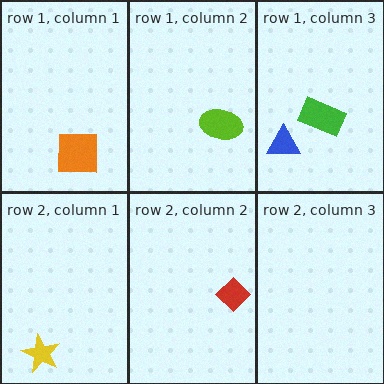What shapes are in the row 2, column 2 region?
The red diamond.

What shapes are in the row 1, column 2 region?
The lime ellipse.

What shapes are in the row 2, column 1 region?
The yellow star.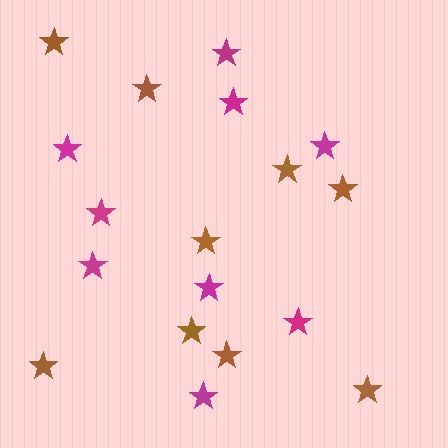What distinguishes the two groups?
There are 2 groups: one group of magenta stars (9) and one group of brown stars (9).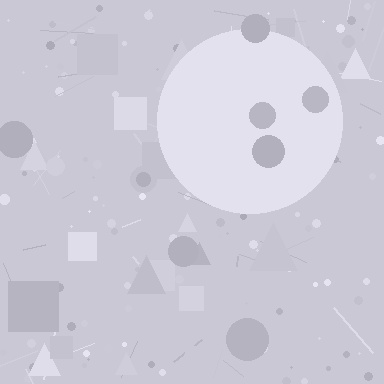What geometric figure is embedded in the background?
A circle is embedded in the background.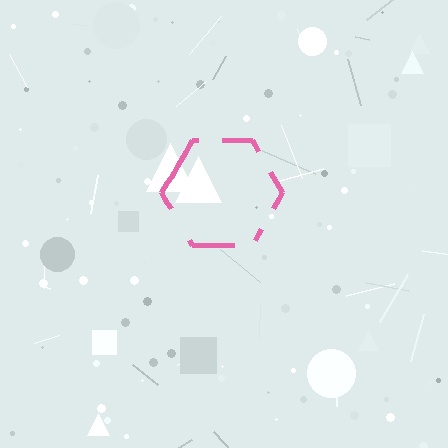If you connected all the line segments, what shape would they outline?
They would outline a hexagon.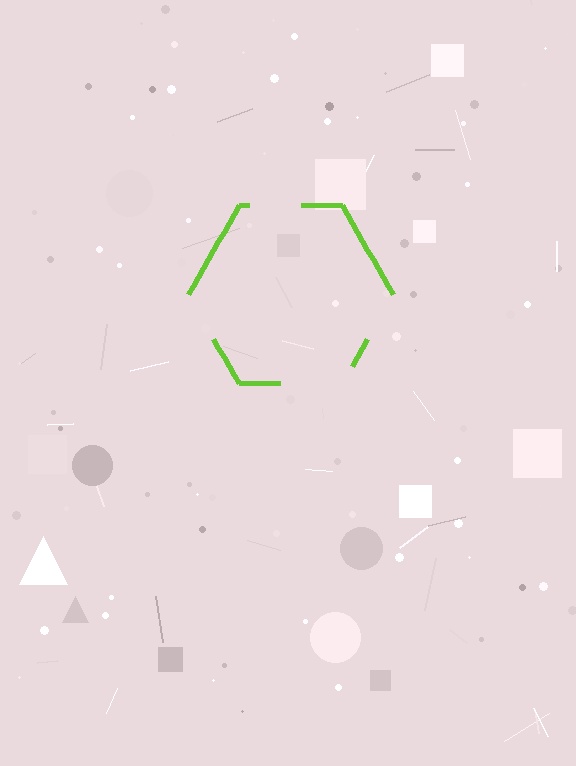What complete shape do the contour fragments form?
The contour fragments form a hexagon.